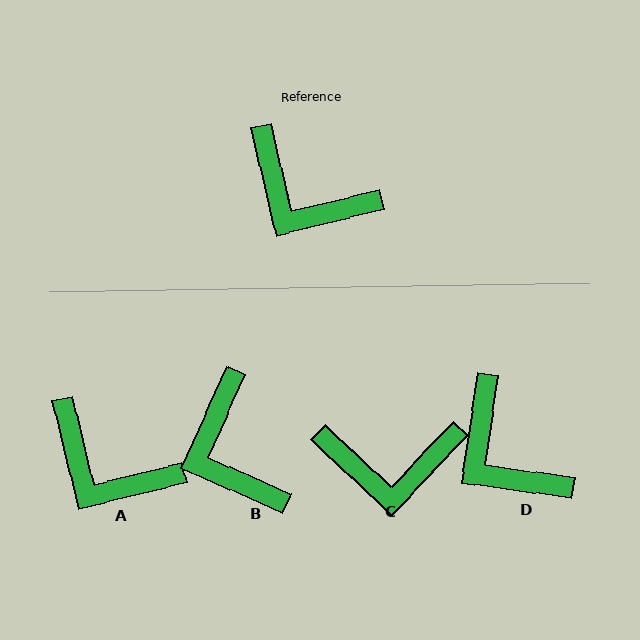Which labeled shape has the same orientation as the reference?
A.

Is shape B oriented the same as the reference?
No, it is off by about 37 degrees.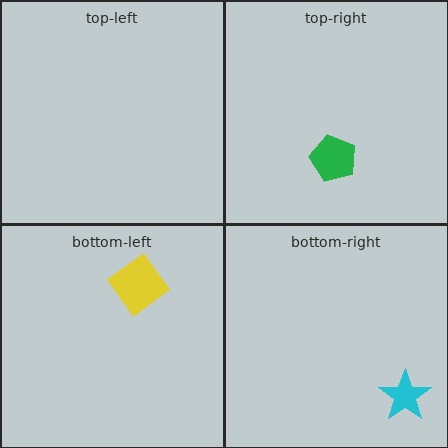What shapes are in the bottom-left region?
The yellow diamond.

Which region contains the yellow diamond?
The bottom-left region.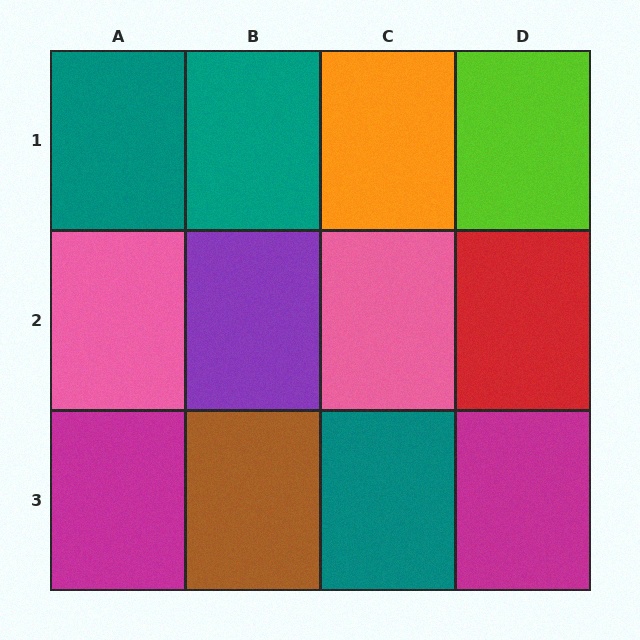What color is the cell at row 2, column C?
Pink.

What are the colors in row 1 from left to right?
Teal, teal, orange, lime.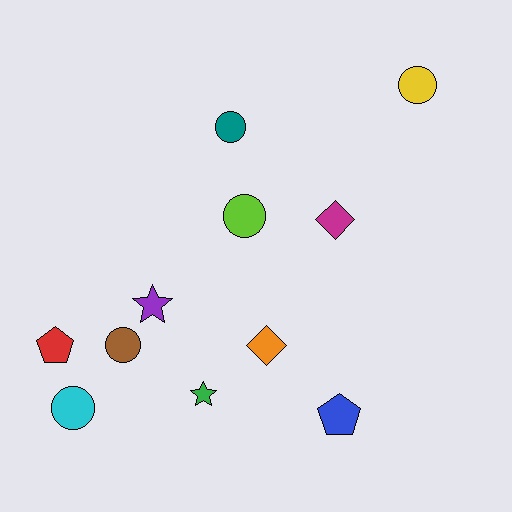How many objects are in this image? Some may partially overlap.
There are 11 objects.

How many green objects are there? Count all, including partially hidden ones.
There is 1 green object.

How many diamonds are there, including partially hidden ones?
There are 2 diamonds.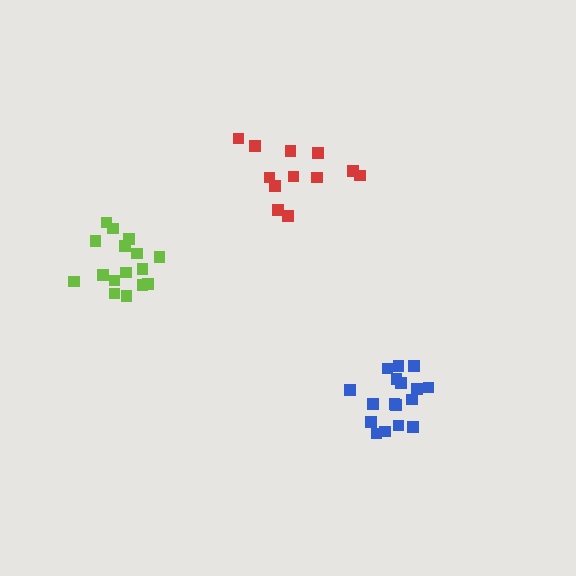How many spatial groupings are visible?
There are 3 spatial groupings.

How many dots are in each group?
Group 1: 16 dots, Group 2: 12 dots, Group 3: 17 dots (45 total).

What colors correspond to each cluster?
The clusters are colored: lime, red, blue.